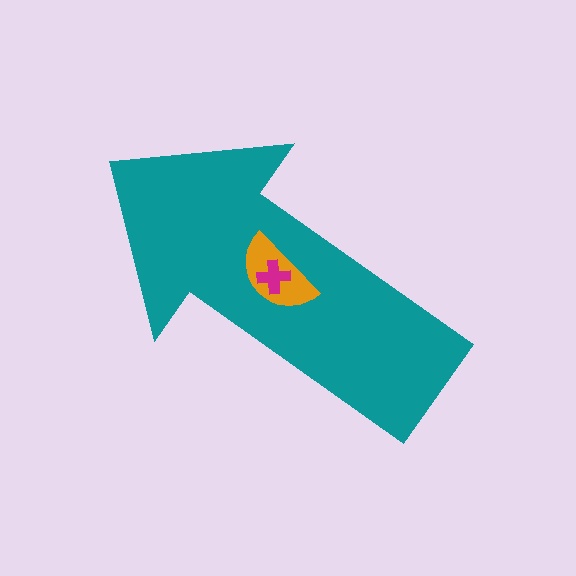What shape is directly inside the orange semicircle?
The magenta cross.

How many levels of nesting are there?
3.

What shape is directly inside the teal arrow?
The orange semicircle.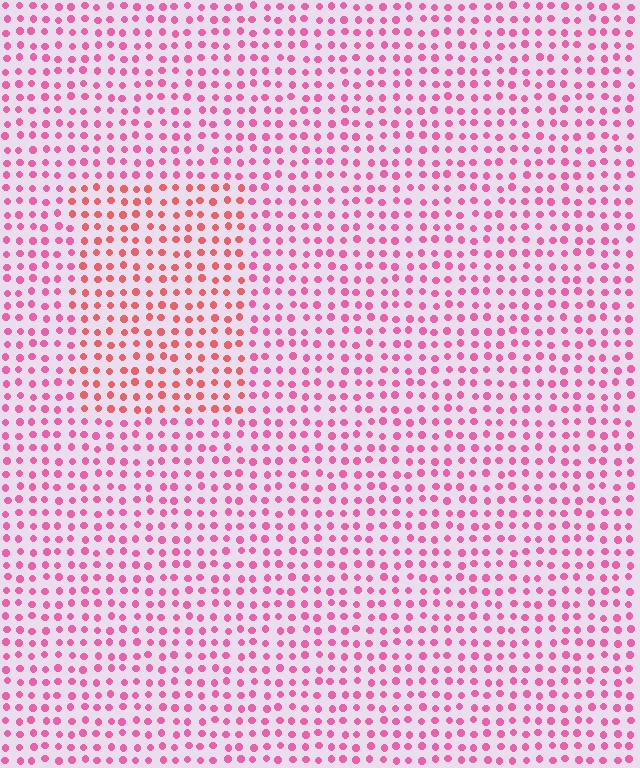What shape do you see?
I see a rectangle.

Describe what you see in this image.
The image is filled with small pink elements in a uniform arrangement. A rectangle-shaped region is visible where the elements are tinted to a slightly different hue, forming a subtle color boundary.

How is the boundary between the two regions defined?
The boundary is defined purely by a slight shift in hue (about 28 degrees). Spacing, size, and orientation are identical on both sides.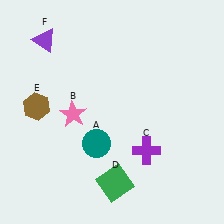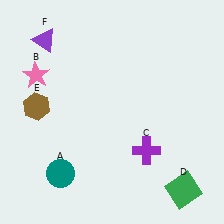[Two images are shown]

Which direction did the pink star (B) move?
The pink star (B) moved up.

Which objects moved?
The objects that moved are: the teal circle (A), the pink star (B), the green square (D).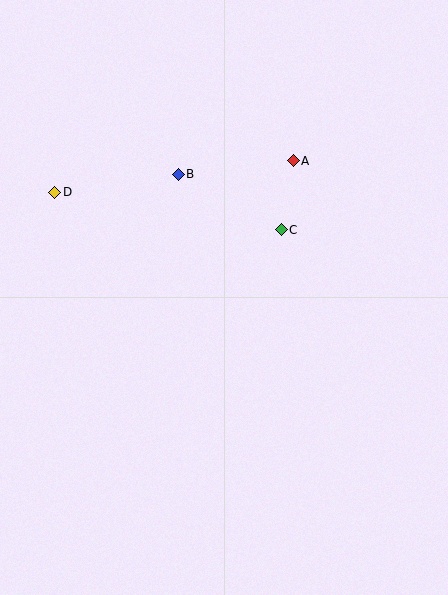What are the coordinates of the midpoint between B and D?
The midpoint between B and D is at (117, 183).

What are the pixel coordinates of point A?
Point A is at (293, 161).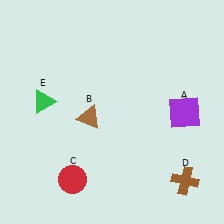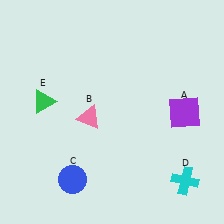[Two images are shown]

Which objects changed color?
B changed from brown to pink. C changed from red to blue. D changed from brown to cyan.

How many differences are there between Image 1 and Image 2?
There are 3 differences between the two images.